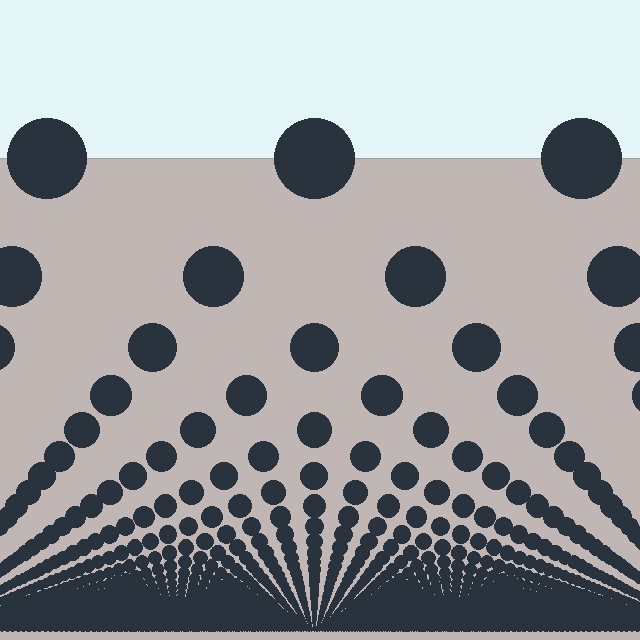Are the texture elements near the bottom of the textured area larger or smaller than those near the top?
Smaller. The gradient is inverted — elements near the bottom are smaller and denser.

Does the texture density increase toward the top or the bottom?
Density increases toward the bottom.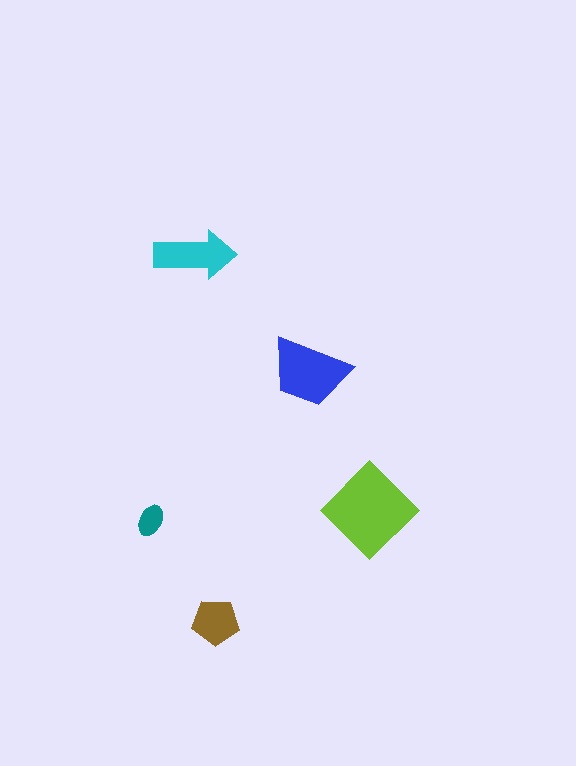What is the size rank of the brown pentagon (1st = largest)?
4th.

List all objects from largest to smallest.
The lime diamond, the blue trapezoid, the cyan arrow, the brown pentagon, the teal ellipse.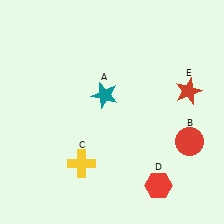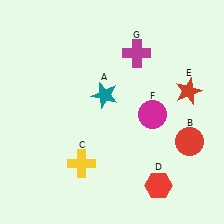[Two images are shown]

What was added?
A magenta circle (F), a magenta cross (G) were added in Image 2.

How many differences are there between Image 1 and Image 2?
There are 2 differences between the two images.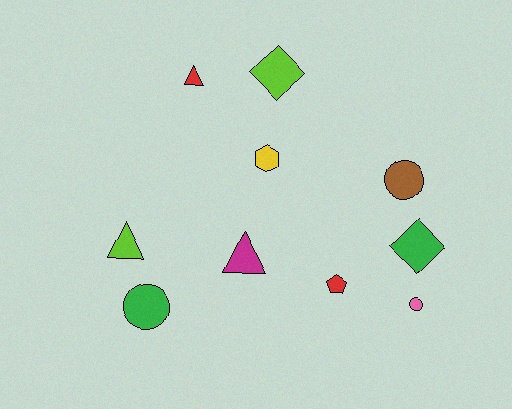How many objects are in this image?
There are 10 objects.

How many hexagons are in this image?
There is 1 hexagon.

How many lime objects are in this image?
There are 2 lime objects.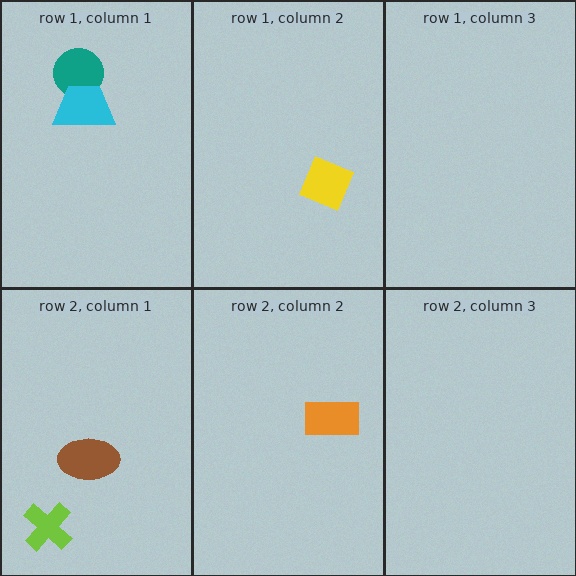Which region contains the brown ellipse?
The row 2, column 1 region.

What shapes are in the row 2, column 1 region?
The brown ellipse, the lime cross.